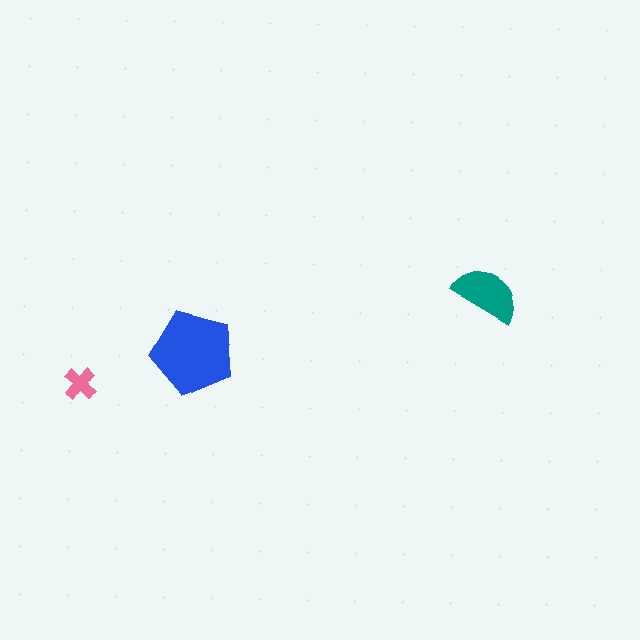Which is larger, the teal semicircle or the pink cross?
The teal semicircle.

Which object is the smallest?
The pink cross.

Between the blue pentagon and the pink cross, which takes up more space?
The blue pentagon.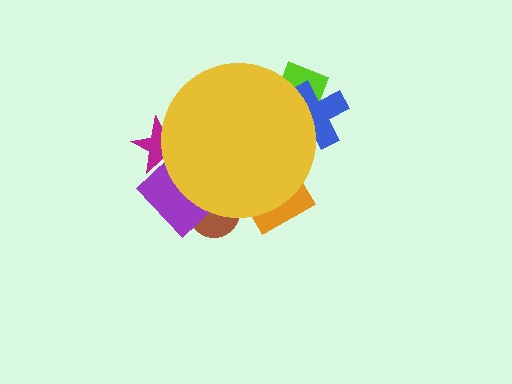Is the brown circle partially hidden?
Yes, the brown circle is partially hidden behind the yellow circle.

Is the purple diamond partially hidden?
Yes, the purple diamond is partially hidden behind the yellow circle.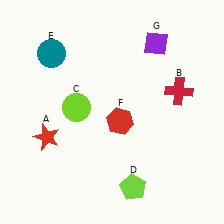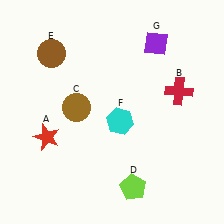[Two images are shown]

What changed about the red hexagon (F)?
In Image 1, F is red. In Image 2, it changed to cyan.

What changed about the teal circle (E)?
In Image 1, E is teal. In Image 2, it changed to brown.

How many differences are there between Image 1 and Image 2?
There are 3 differences between the two images.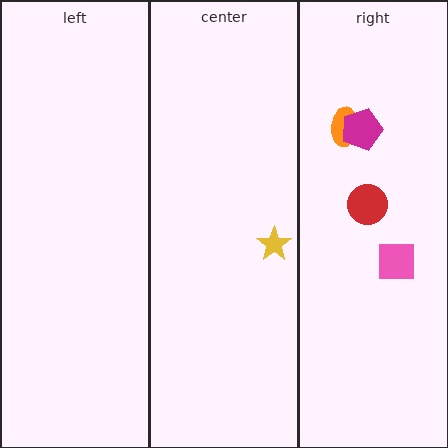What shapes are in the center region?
The yellow star.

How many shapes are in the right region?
4.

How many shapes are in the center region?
1.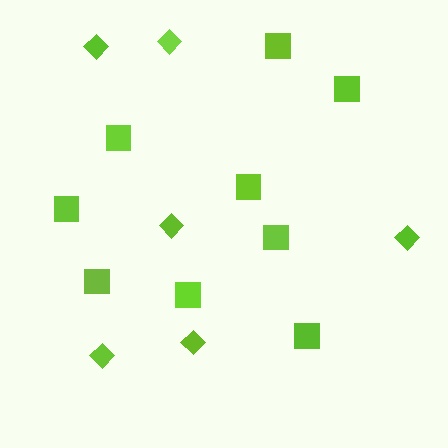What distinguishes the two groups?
There are 2 groups: one group of diamonds (6) and one group of squares (9).